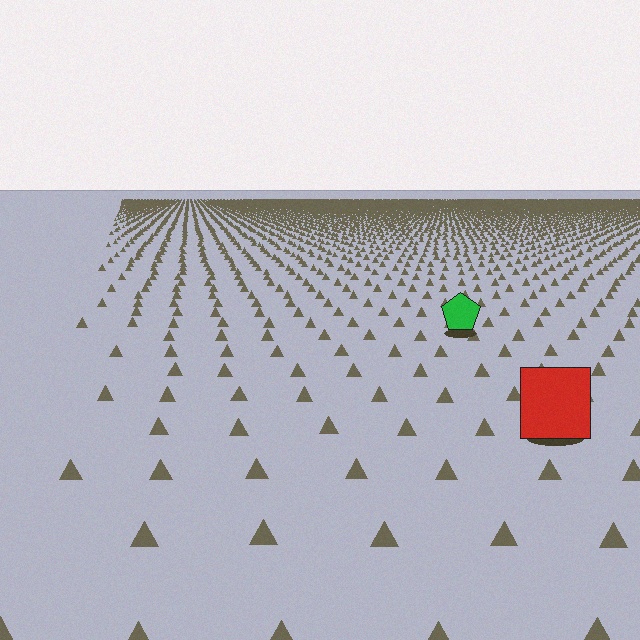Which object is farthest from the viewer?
The green pentagon is farthest from the viewer. It appears smaller and the ground texture around it is denser.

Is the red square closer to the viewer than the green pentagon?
Yes. The red square is closer — you can tell from the texture gradient: the ground texture is coarser near it.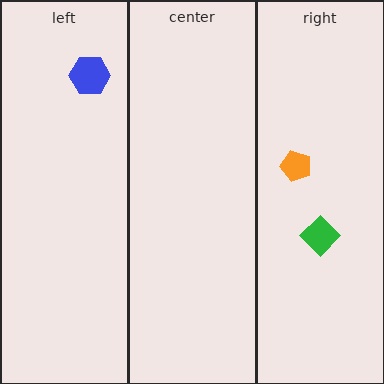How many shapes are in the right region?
2.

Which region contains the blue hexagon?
The left region.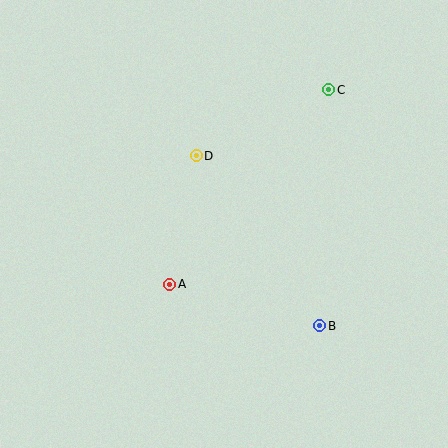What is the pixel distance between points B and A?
The distance between B and A is 156 pixels.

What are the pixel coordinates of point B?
Point B is at (320, 326).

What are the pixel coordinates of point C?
Point C is at (329, 90).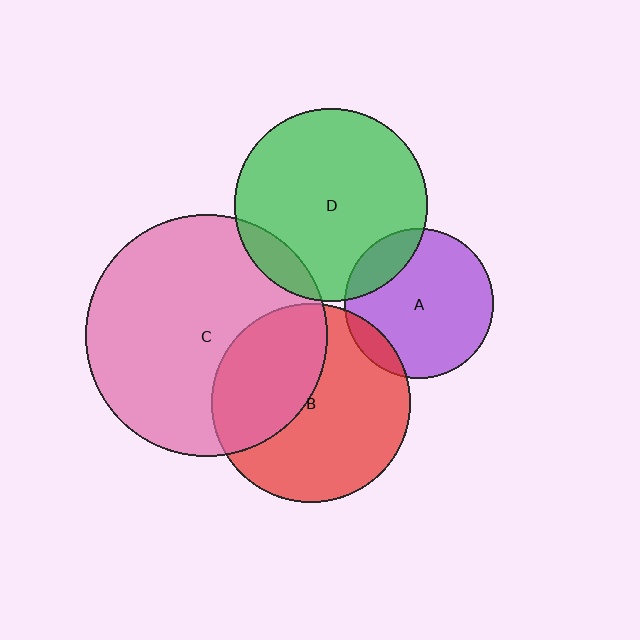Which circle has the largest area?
Circle C (pink).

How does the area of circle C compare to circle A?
Approximately 2.6 times.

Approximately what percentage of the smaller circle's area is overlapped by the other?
Approximately 40%.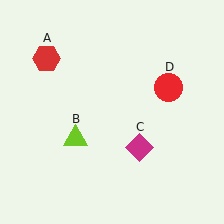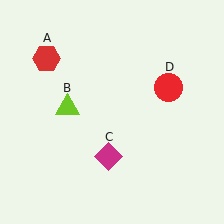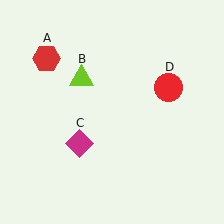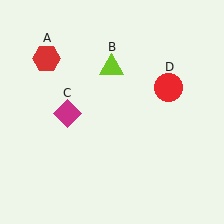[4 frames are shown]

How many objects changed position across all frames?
2 objects changed position: lime triangle (object B), magenta diamond (object C).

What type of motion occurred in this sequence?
The lime triangle (object B), magenta diamond (object C) rotated clockwise around the center of the scene.